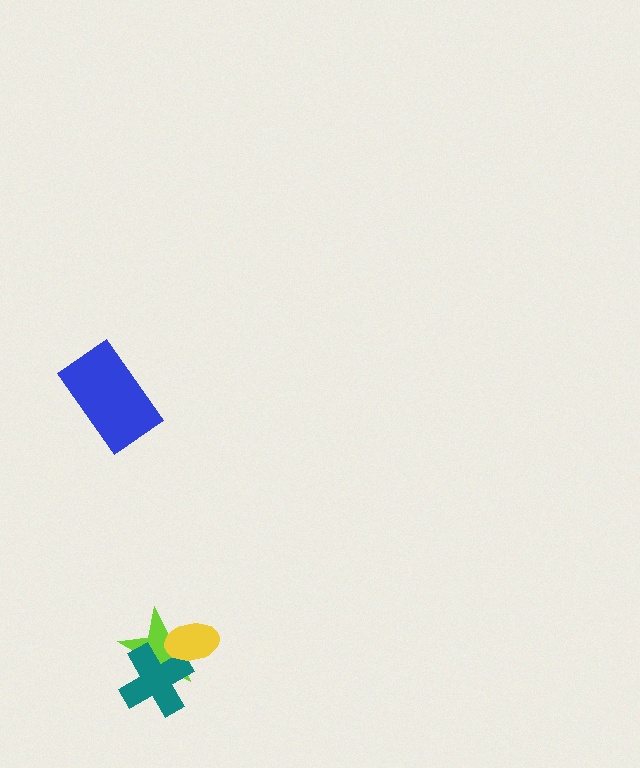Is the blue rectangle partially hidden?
No, no other shape covers it.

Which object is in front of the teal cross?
The yellow ellipse is in front of the teal cross.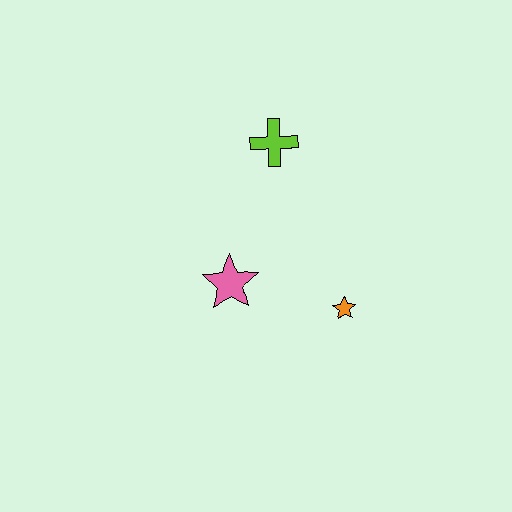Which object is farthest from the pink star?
The lime cross is farthest from the pink star.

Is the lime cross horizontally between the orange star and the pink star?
Yes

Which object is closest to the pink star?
The orange star is closest to the pink star.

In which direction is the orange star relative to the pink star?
The orange star is to the right of the pink star.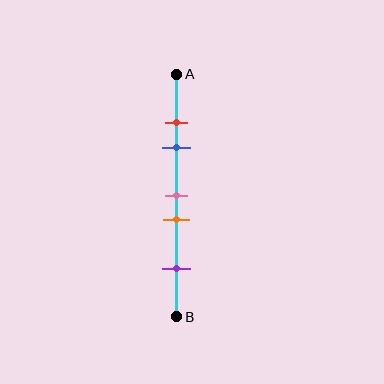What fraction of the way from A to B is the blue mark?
The blue mark is approximately 30% (0.3) of the way from A to B.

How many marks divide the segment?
There are 5 marks dividing the segment.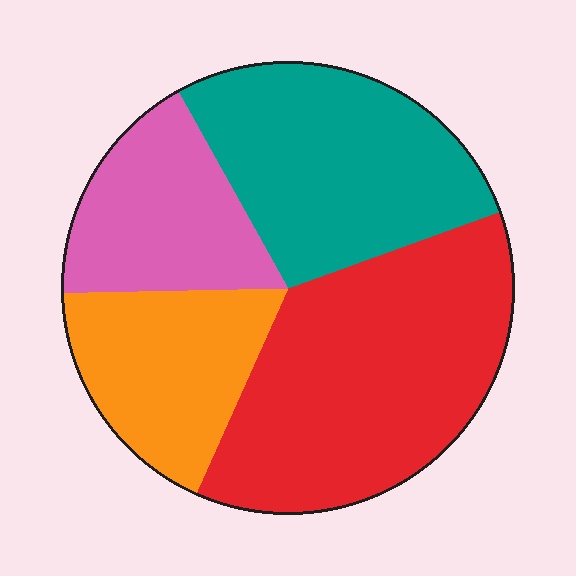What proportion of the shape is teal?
Teal covers around 30% of the shape.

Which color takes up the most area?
Red, at roughly 35%.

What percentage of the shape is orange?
Orange covers 18% of the shape.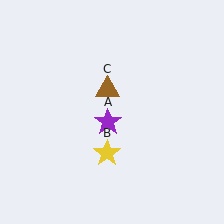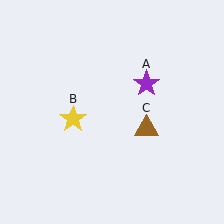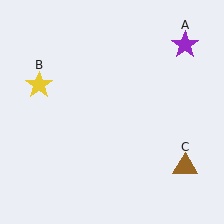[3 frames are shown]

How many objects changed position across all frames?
3 objects changed position: purple star (object A), yellow star (object B), brown triangle (object C).